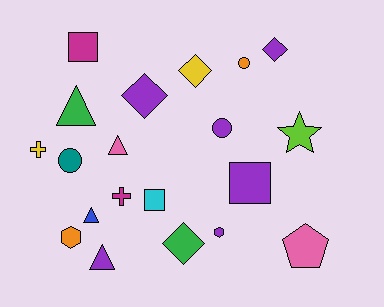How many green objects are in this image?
There are 2 green objects.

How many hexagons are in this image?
There are 2 hexagons.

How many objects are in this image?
There are 20 objects.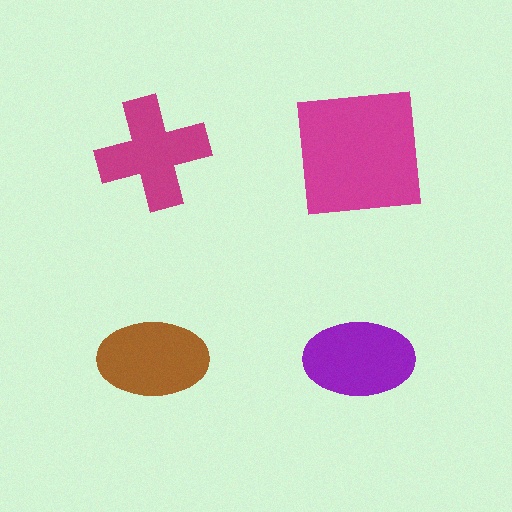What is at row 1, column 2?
A magenta square.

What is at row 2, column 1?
A brown ellipse.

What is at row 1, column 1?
A magenta cross.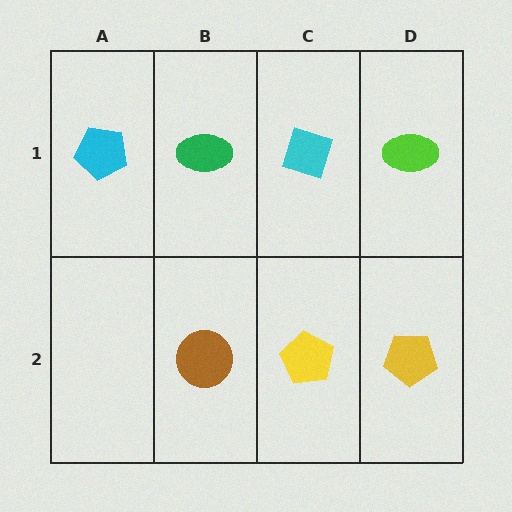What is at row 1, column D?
A lime ellipse.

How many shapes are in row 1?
4 shapes.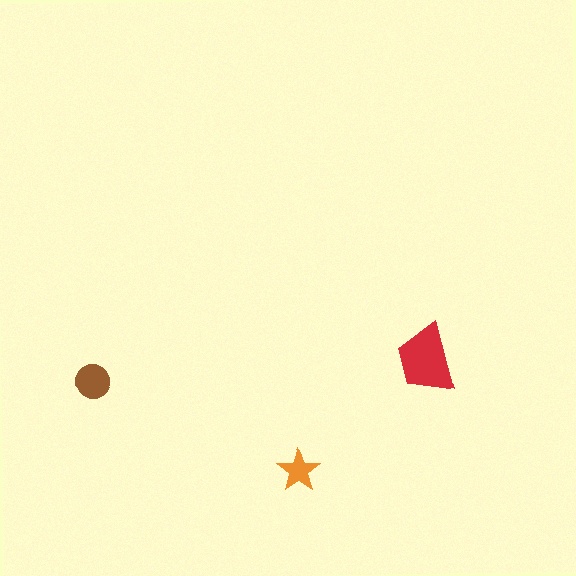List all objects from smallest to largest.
The orange star, the brown circle, the red trapezoid.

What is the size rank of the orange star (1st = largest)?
3rd.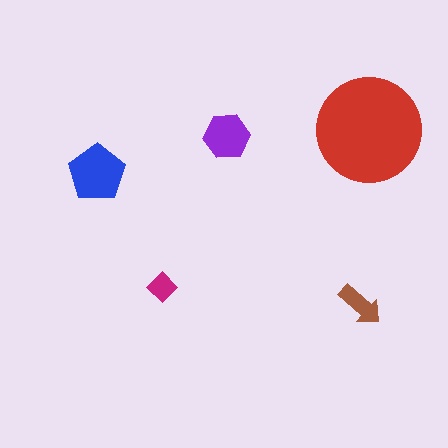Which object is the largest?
The red circle.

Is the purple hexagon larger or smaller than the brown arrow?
Larger.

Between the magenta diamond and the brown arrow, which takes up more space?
The brown arrow.